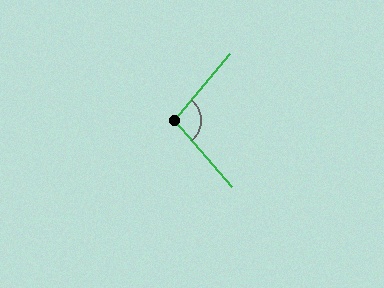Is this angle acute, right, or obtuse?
It is obtuse.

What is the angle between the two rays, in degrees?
Approximately 99 degrees.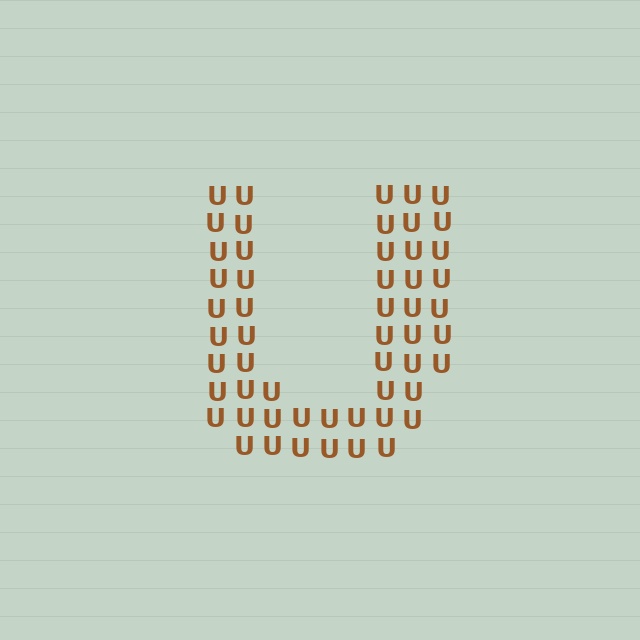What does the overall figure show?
The overall figure shows the letter U.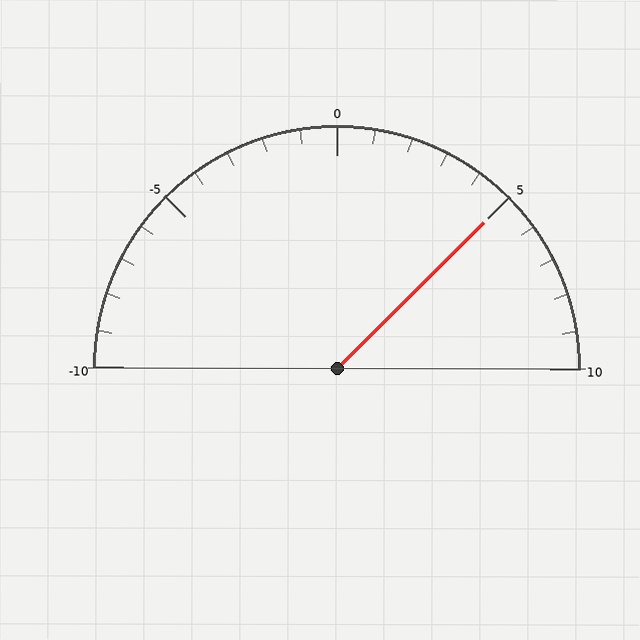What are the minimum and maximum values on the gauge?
The gauge ranges from -10 to 10.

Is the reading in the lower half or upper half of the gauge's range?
The reading is in the upper half of the range (-10 to 10).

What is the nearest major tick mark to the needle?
The nearest major tick mark is 5.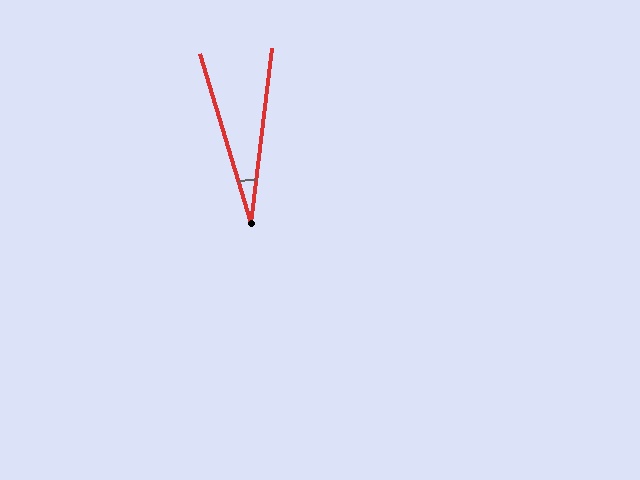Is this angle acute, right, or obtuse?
It is acute.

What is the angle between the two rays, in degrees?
Approximately 24 degrees.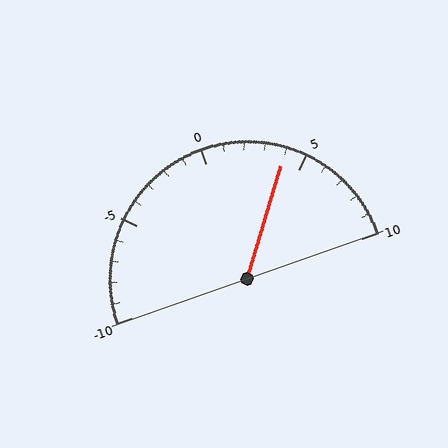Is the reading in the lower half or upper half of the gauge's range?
The reading is in the upper half of the range (-10 to 10).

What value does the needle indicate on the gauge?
The needle indicates approximately 4.